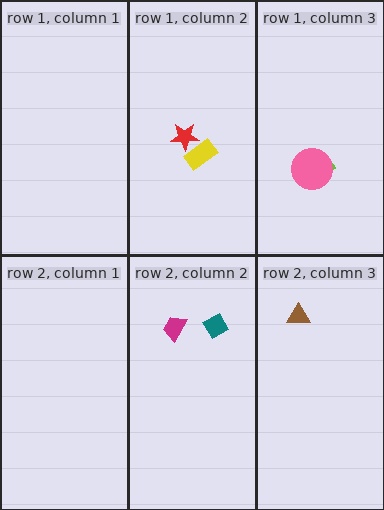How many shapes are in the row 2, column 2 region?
2.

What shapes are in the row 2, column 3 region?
The brown triangle.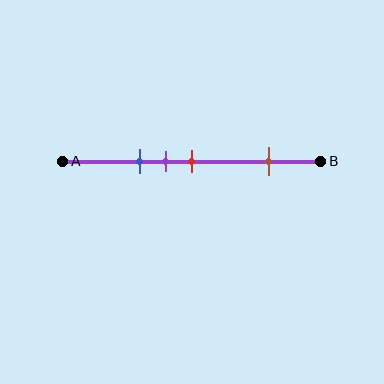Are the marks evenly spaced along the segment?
No, the marks are not evenly spaced.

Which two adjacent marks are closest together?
The purple and red marks are the closest adjacent pair.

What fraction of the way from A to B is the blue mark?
The blue mark is approximately 30% (0.3) of the way from A to B.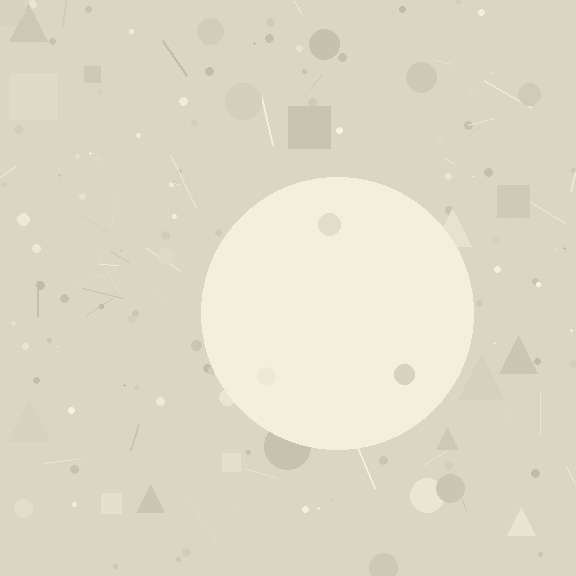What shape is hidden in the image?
A circle is hidden in the image.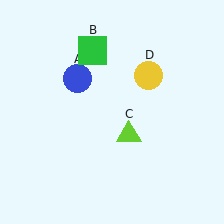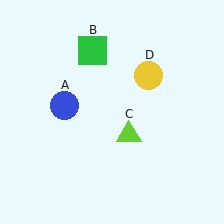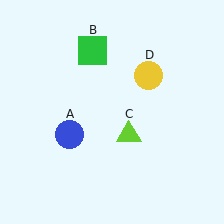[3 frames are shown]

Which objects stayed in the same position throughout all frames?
Green square (object B) and lime triangle (object C) and yellow circle (object D) remained stationary.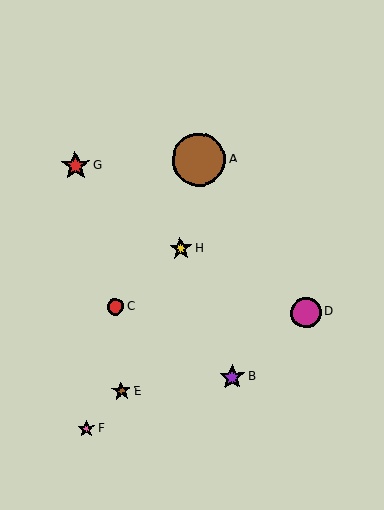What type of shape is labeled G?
Shape G is a red star.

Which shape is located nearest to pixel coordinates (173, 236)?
The yellow star (labeled H) at (181, 249) is nearest to that location.